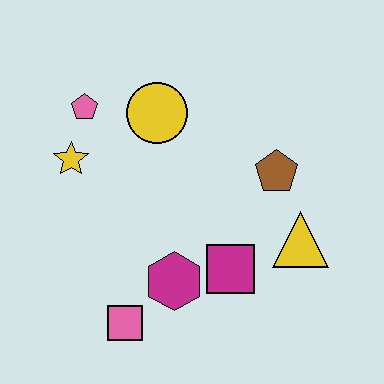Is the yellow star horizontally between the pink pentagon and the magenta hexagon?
No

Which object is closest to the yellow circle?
The pink pentagon is closest to the yellow circle.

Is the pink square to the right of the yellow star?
Yes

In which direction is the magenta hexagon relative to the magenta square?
The magenta hexagon is to the left of the magenta square.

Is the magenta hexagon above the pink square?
Yes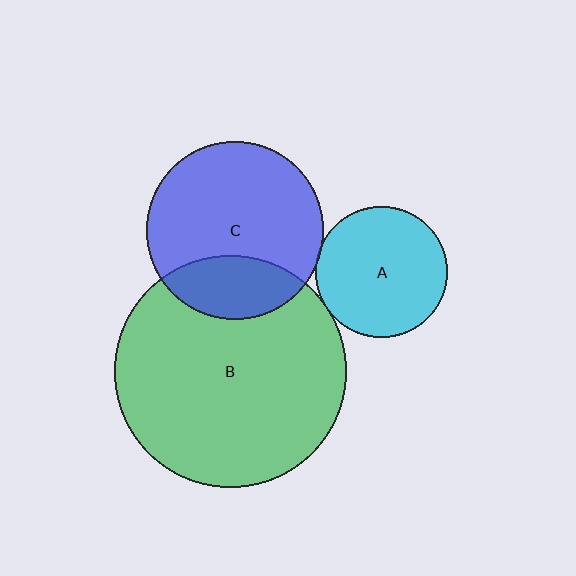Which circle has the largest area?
Circle B (green).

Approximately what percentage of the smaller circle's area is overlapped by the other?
Approximately 25%.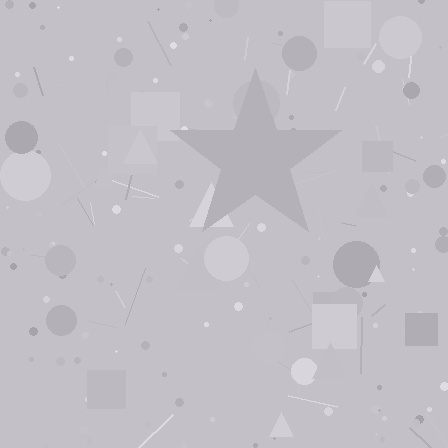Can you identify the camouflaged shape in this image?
The camouflaged shape is a star.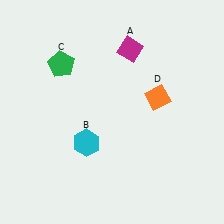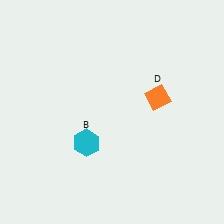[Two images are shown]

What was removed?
The green pentagon (C), the magenta diamond (A) were removed in Image 2.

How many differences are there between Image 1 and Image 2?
There are 2 differences between the two images.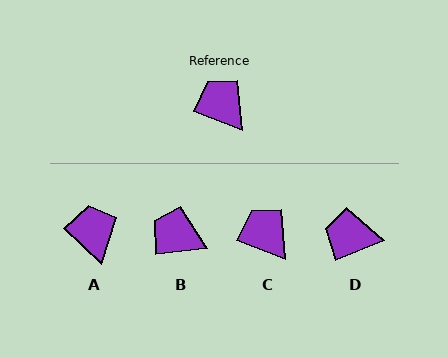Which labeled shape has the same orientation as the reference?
C.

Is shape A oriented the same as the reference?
No, it is off by about 23 degrees.